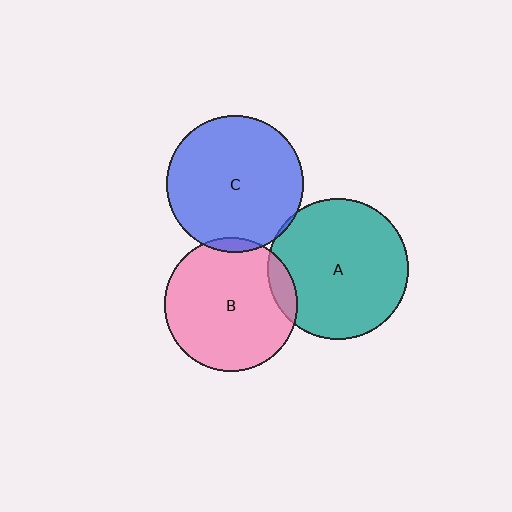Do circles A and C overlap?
Yes.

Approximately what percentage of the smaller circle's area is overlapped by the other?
Approximately 5%.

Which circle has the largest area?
Circle A (teal).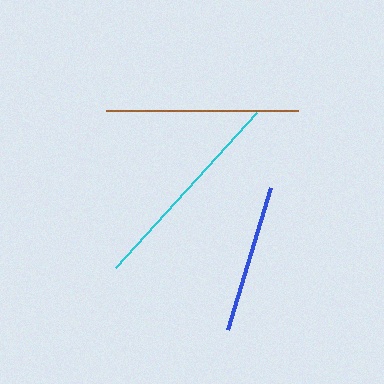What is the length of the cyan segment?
The cyan segment is approximately 209 pixels long.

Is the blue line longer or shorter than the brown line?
The brown line is longer than the blue line.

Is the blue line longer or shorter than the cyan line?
The cyan line is longer than the blue line.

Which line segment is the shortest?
The blue line is the shortest at approximately 148 pixels.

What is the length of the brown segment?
The brown segment is approximately 192 pixels long.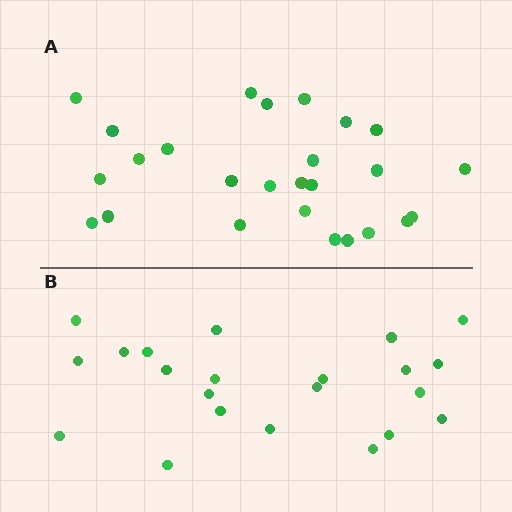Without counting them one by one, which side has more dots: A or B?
Region A (the top region) has more dots.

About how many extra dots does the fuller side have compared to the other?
Region A has about 4 more dots than region B.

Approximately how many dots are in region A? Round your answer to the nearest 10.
About 30 dots. (The exact count is 26, which rounds to 30.)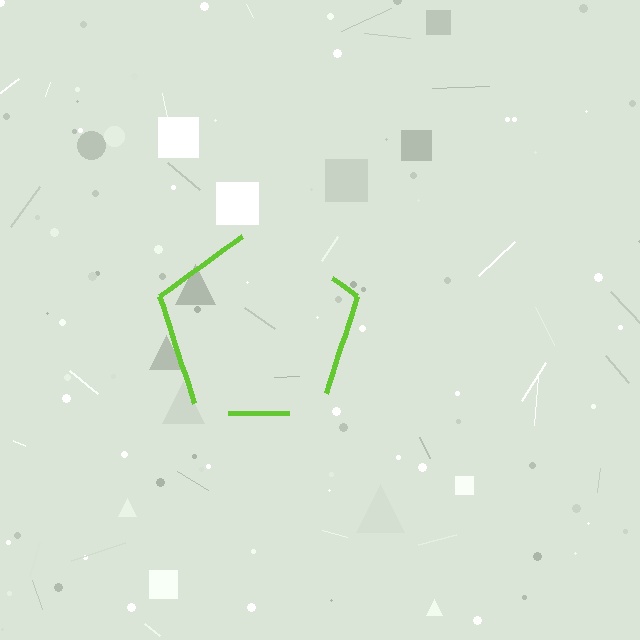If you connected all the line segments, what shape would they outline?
They would outline a pentagon.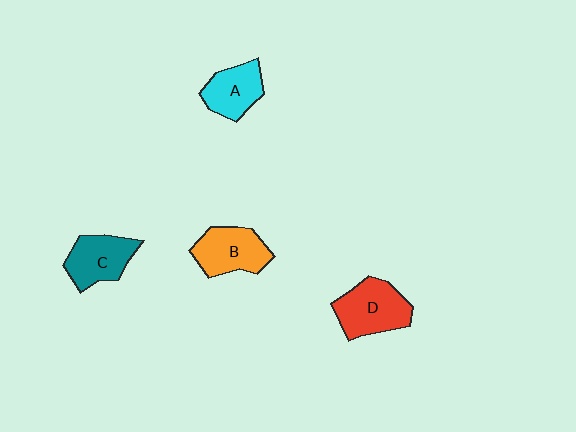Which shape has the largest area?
Shape D (red).